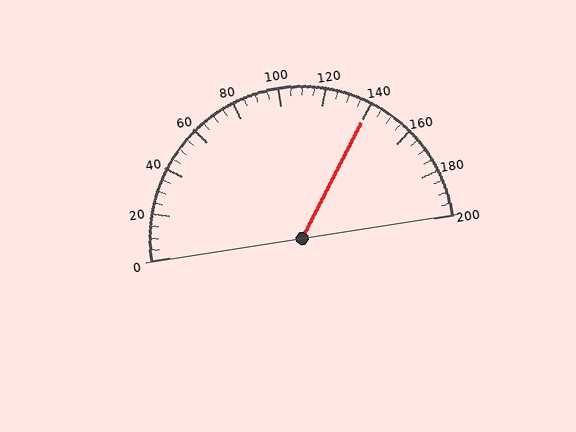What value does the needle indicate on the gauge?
The needle indicates approximately 140.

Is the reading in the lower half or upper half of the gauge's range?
The reading is in the upper half of the range (0 to 200).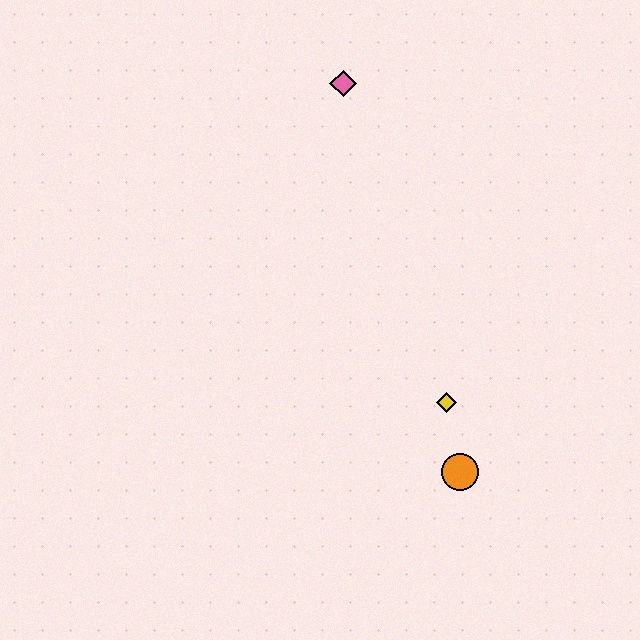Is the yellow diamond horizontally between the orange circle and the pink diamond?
Yes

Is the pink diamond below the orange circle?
No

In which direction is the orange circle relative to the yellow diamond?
The orange circle is below the yellow diamond.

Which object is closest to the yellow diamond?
The orange circle is closest to the yellow diamond.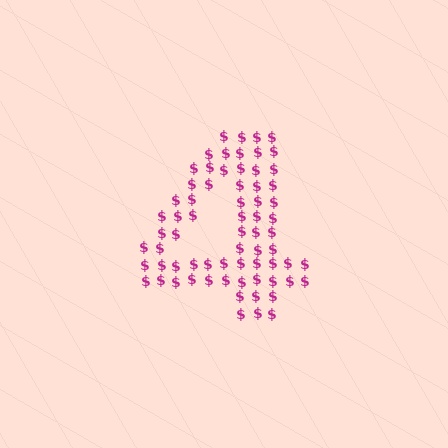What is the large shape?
The large shape is the digit 4.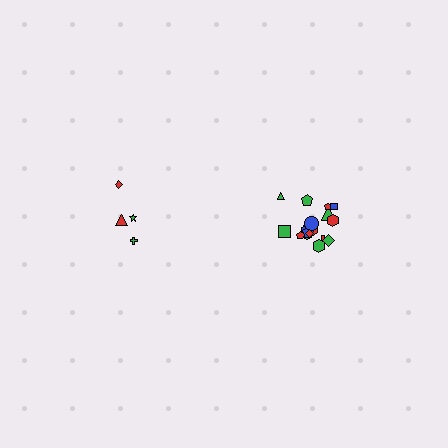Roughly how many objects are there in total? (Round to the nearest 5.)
Roughly 20 objects in total.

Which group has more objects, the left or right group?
The right group.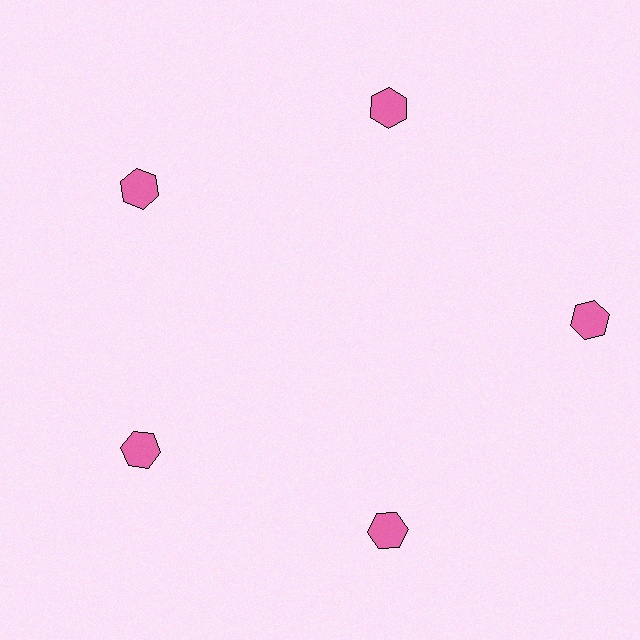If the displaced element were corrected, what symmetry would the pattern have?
It would have 5-fold rotational symmetry — the pattern would map onto itself every 72 degrees.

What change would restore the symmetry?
The symmetry would be restored by moving it inward, back onto the ring so that all 5 hexagons sit at equal angles and equal distance from the center.